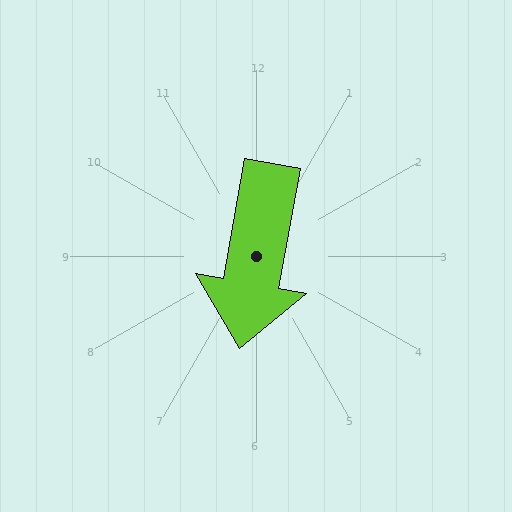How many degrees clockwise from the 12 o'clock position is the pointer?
Approximately 190 degrees.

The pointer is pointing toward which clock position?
Roughly 6 o'clock.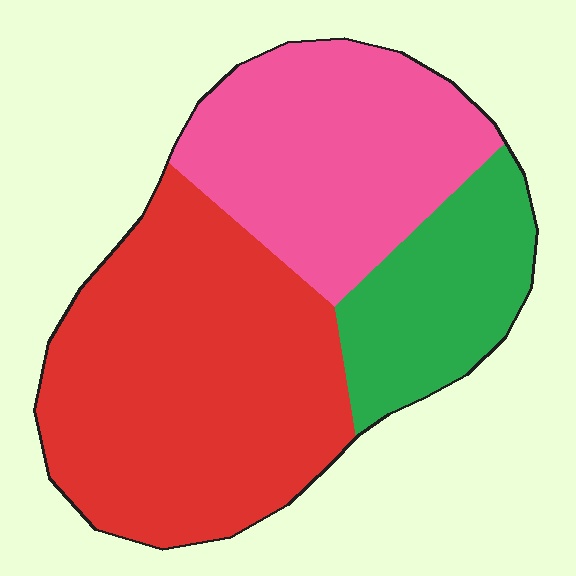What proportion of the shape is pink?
Pink covers around 30% of the shape.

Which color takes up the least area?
Green, at roughly 20%.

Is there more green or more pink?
Pink.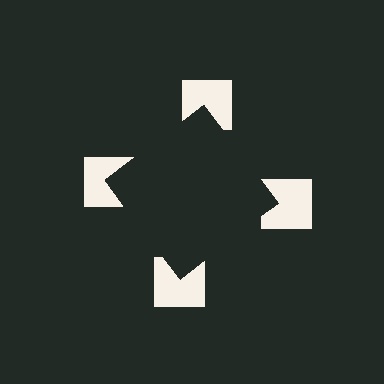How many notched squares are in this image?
There are 4 — one at each vertex of the illusory square.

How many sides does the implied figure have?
4 sides.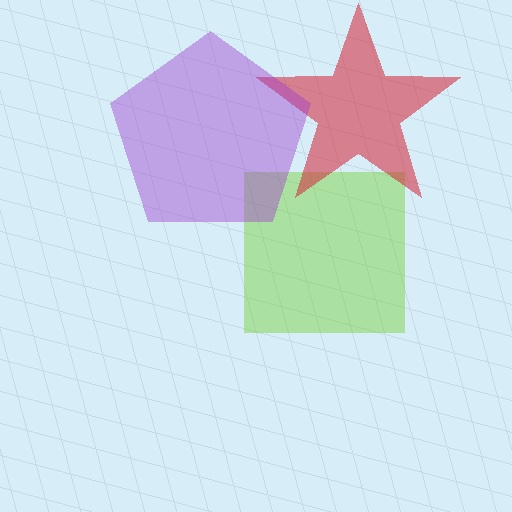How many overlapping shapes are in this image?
There are 3 overlapping shapes in the image.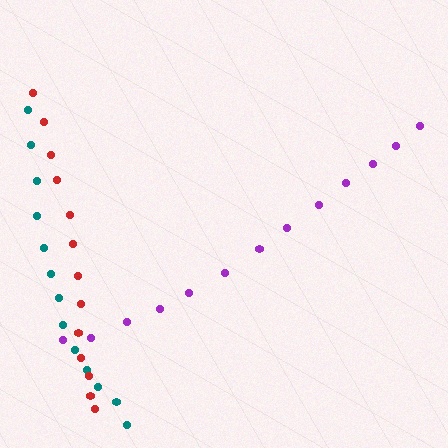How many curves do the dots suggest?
There are 3 distinct paths.